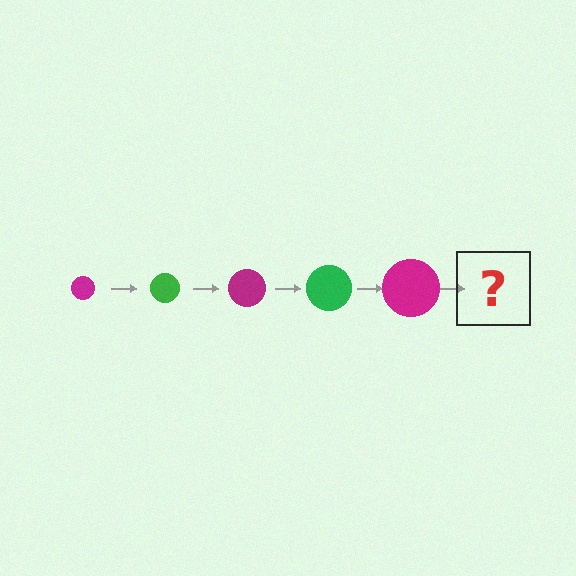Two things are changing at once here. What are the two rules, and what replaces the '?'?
The two rules are that the circle grows larger each step and the color cycles through magenta and green. The '?' should be a green circle, larger than the previous one.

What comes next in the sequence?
The next element should be a green circle, larger than the previous one.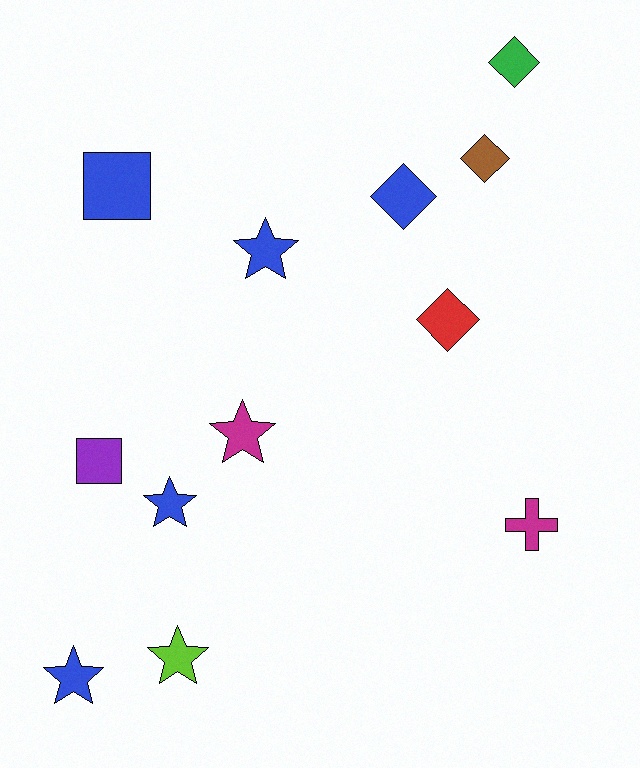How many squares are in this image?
There are 2 squares.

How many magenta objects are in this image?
There are 2 magenta objects.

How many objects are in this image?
There are 12 objects.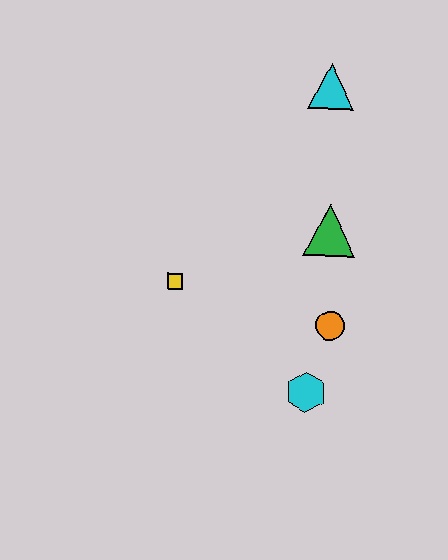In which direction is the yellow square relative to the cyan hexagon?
The yellow square is to the left of the cyan hexagon.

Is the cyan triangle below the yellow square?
No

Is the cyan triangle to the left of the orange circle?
Yes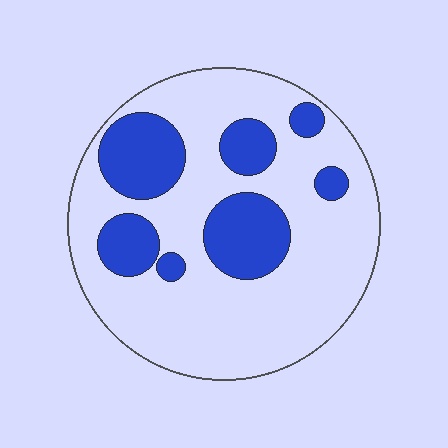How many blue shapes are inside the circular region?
7.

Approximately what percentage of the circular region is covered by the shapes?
Approximately 25%.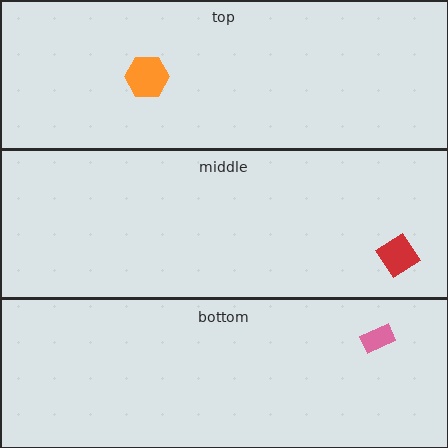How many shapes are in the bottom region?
1.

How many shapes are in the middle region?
1.